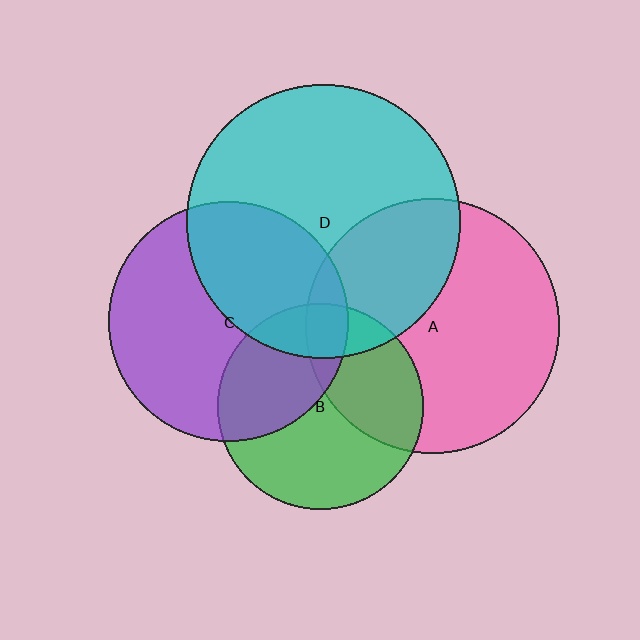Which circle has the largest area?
Circle D (cyan).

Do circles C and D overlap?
Yes.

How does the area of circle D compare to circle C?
Approximately 1.3 times.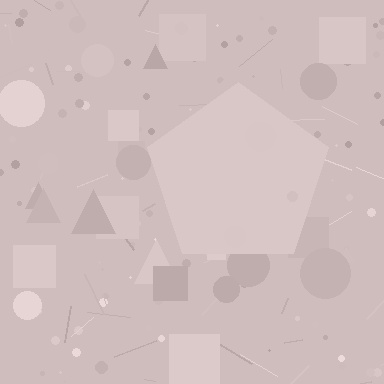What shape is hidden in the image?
A pentagon is hidden in the image.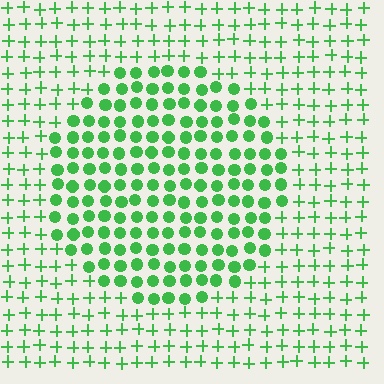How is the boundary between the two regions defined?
The boundary is defined by a change in element shape: circles inside vs. plus signs outside. All elements share the same color and spacing.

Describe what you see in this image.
The image is filled with small green elements arranged in a uniform grid. A circle-shaped region contains circles, while the surrounding area contains plus signs. The boundary is defined purely by the change in element shape.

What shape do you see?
I see a circle.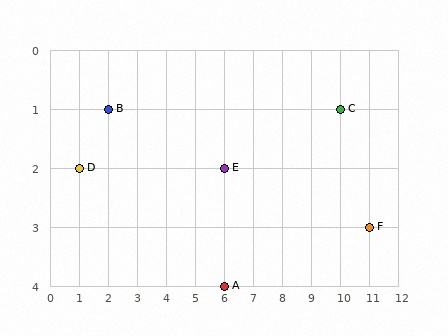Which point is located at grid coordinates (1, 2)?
Point D is at (1, 2).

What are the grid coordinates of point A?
Point A is at grid coordinates (6, 4).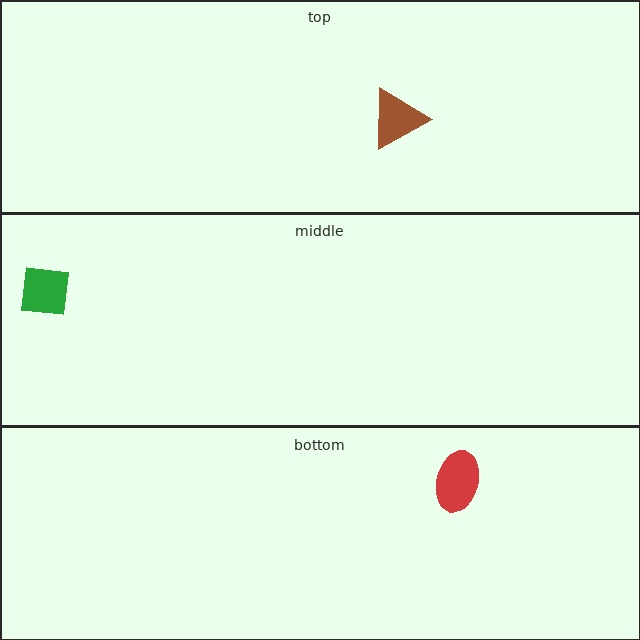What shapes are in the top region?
The brown triangle.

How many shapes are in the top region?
1.